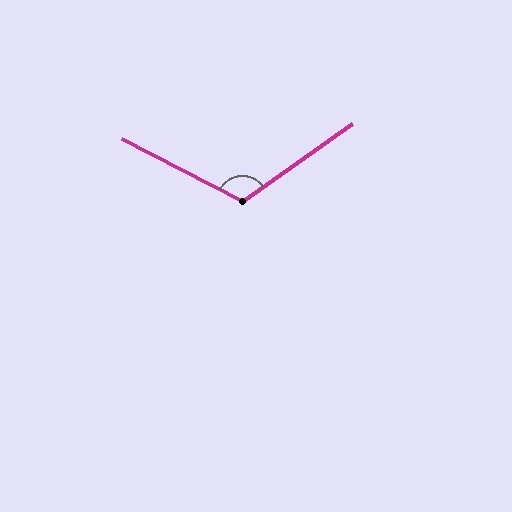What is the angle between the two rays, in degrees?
Approximately 118 degrees.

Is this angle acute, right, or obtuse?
It is obtuse.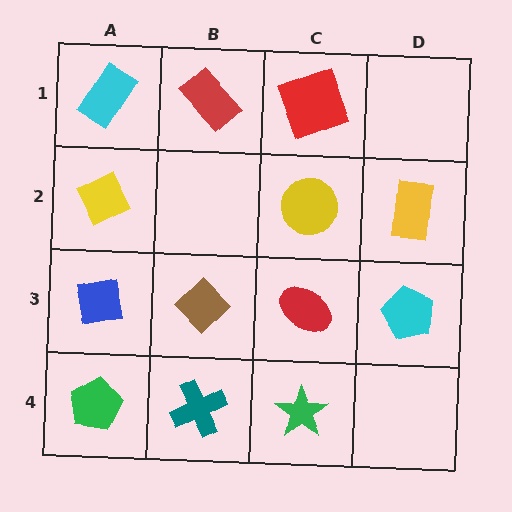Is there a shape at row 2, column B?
No, that cell is empty.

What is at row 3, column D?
A cyan pentagon.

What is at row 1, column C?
A red square.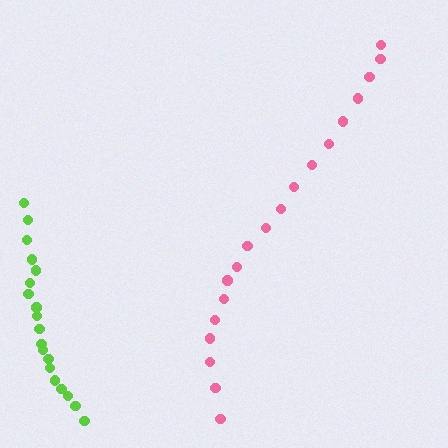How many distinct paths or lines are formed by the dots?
There are 2 distinct paths.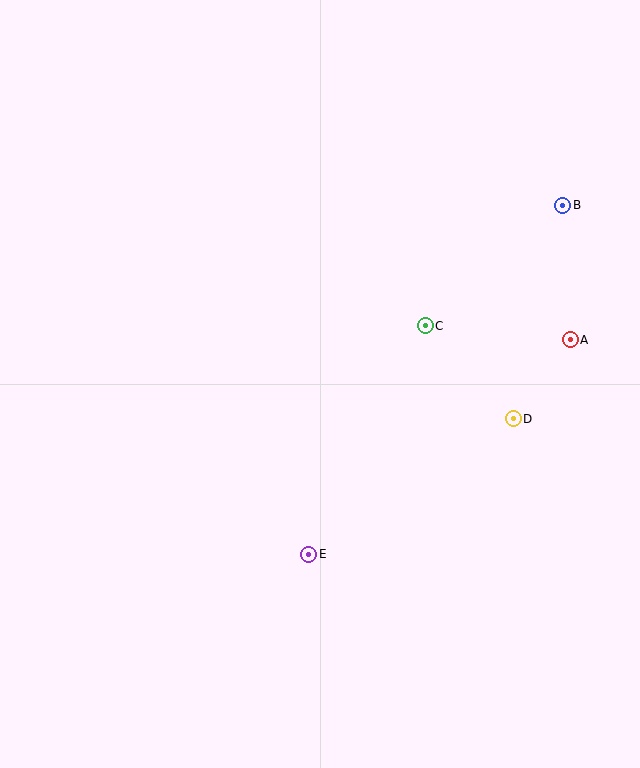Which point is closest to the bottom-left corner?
Point E is closest to the bottom-left corner.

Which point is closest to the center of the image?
Point C at (425, 326) is closest to the center.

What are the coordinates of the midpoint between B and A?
The midpoint between B and A is at (566, 272).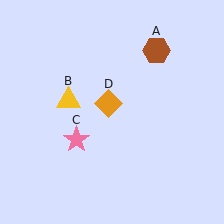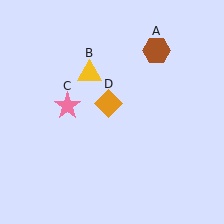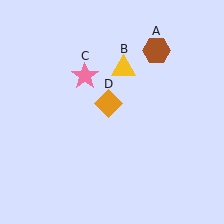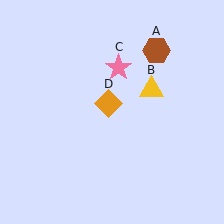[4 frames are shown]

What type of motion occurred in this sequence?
The yellow triangle (object B), pink star (object C) rotated clockwise around the center of the scene.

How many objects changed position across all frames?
2 objects changed position: yellow triangle (object B), pink star (object C).